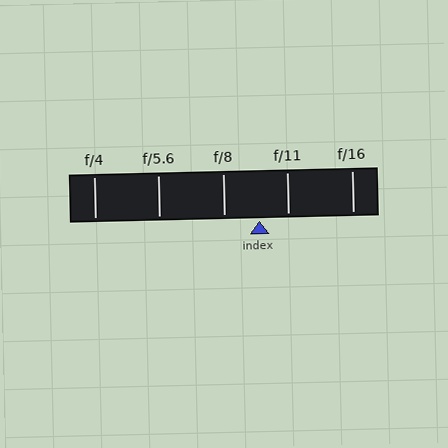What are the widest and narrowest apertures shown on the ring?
The widest aperture shown is f/4 and the narrowest is f/16.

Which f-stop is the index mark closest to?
The index mark is closest to f/11.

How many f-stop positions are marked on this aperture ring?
There are 5 f-stop positions marked.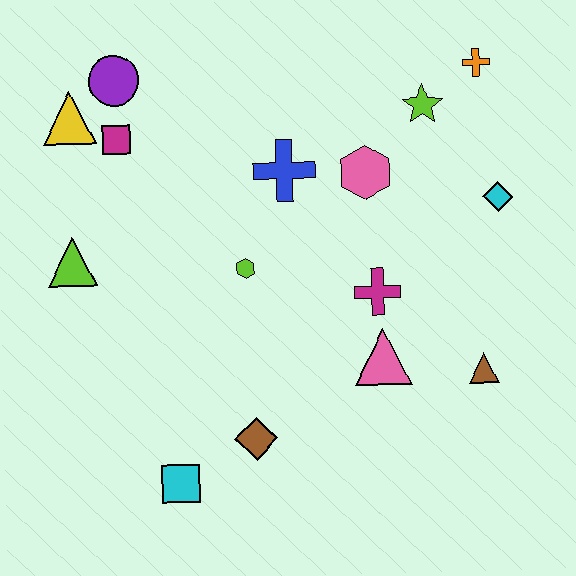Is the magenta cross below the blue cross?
Yes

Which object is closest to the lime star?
The orange cross is closest to the lime star.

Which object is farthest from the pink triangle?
The yellow triangle is farthest from the pink triangle.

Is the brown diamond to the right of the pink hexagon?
No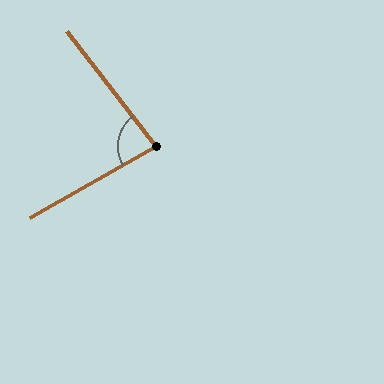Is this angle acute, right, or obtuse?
It is acute.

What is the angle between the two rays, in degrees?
Approximately 81 degrees.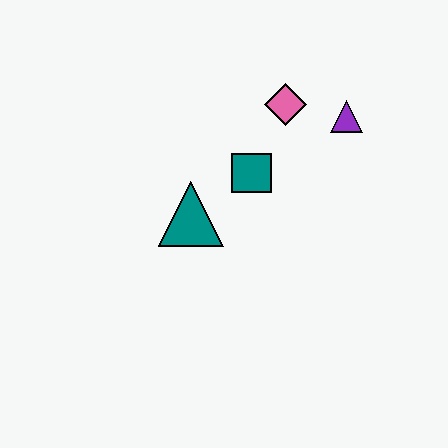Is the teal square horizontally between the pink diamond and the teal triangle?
Yes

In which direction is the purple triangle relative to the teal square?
The purple triangle is to the right of the teal square.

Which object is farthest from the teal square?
The purple triangle is farthest from the teal square.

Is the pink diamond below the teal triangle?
No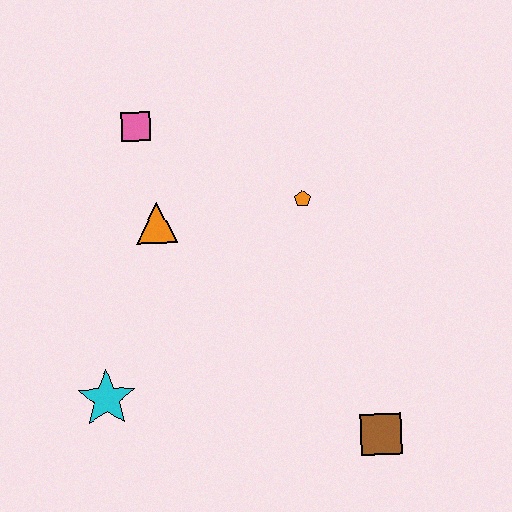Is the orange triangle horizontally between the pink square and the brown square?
Yes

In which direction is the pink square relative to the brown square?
The pink square is above the brown square.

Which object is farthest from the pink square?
The brown square is farthest from the pink square.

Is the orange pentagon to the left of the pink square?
No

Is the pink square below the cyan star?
No